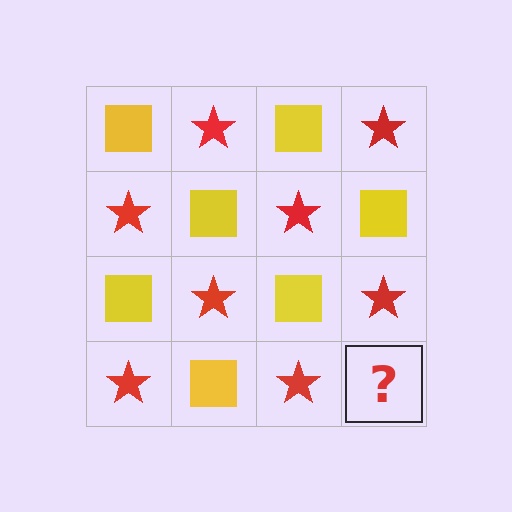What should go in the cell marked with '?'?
The missing cell should contain a yellow square.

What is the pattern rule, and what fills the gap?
The rule is that it alternates yellow square and red star in a checkerboard pattern. The gap should be filled with a yellow square.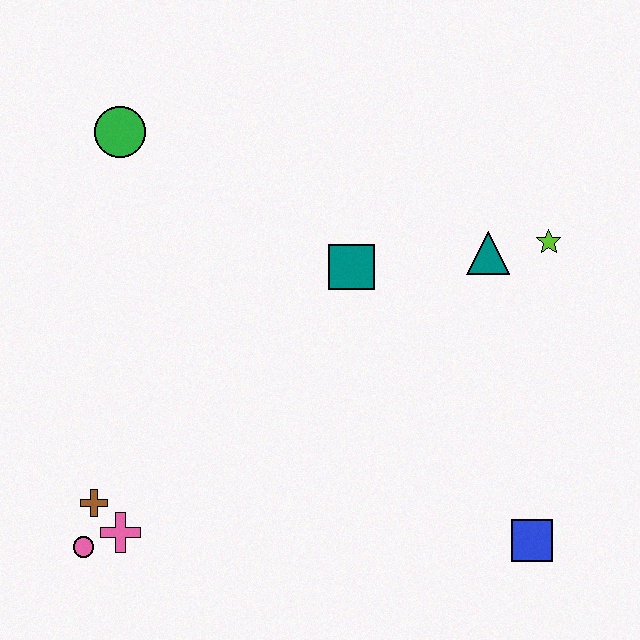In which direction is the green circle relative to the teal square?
The green circle is to the left of the teal square.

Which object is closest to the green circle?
The teal square is closest to the green circle.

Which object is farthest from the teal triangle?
The pink circle is farthest from the teal triangle.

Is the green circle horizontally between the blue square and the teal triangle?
No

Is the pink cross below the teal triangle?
Yes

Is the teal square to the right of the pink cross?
Yes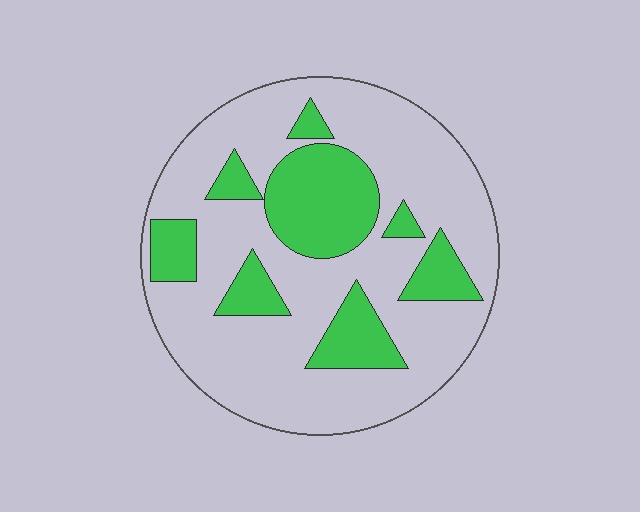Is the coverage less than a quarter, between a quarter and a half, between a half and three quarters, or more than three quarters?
Between a quarter and a half.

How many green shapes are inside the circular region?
8.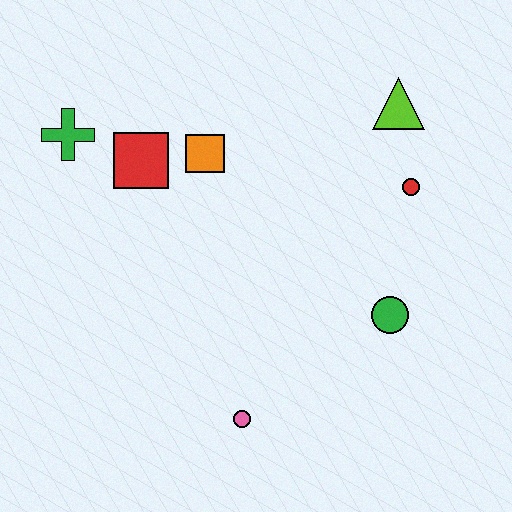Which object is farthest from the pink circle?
The lime triangle is farthest from the pink circle.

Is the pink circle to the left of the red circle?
Yes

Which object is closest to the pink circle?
The green circle is closest to the pink circle.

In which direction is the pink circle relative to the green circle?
The pink circle is to the left of the green circle.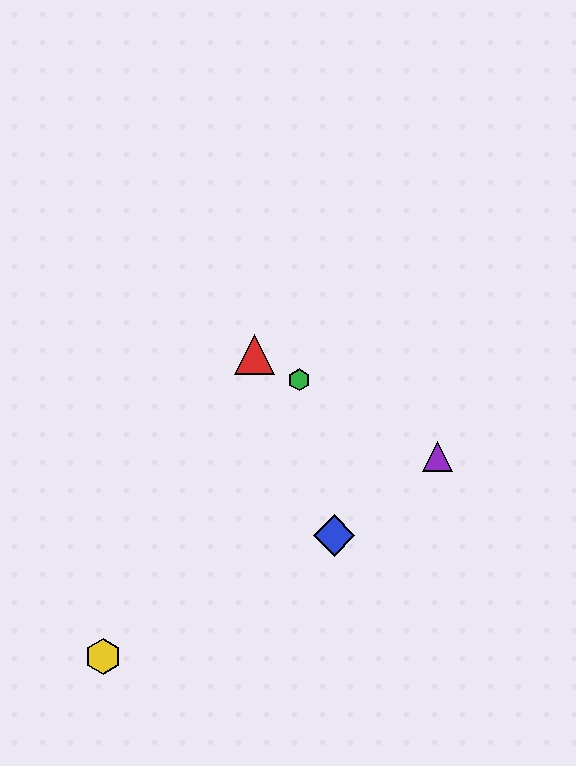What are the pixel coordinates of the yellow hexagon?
The yellow hexagon is at (103, 657).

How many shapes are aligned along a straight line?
3 shapes (the red triangle, the green hexagon, the purple triangle) are aligned along a straight line.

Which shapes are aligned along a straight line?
The red triangle, the green hexagon, the purple triangle are aligned along a straight line.